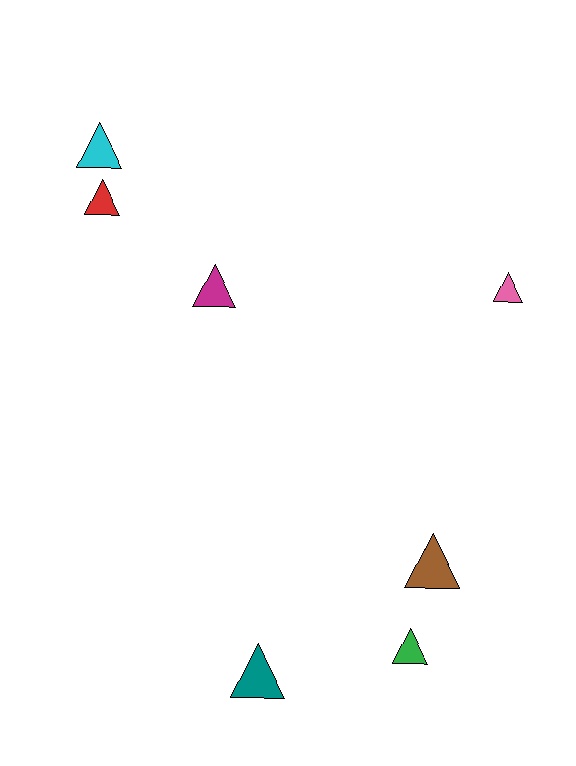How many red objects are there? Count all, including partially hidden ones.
There is 1 red object.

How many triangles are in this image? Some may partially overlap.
There are 7 triangles.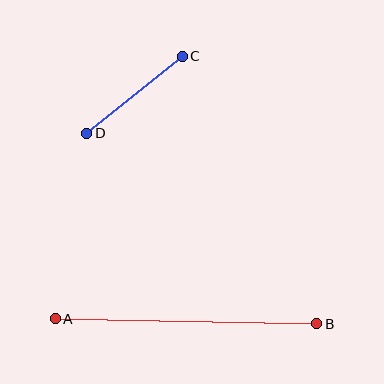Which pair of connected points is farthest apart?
Points A and B are farthest apart.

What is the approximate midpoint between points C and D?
The midpoint is at approximately (135, 95) pixels.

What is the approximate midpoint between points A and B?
The midpoint is at approximately (186, 321) pixels.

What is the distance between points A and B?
The distance is approximately 261 pixels.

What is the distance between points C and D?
The distance is approximately 123 pixels.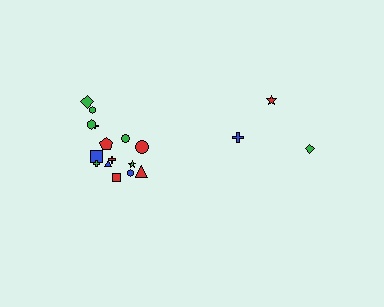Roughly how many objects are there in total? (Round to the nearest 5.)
Roughly 20 objects in total.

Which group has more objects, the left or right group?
The left group.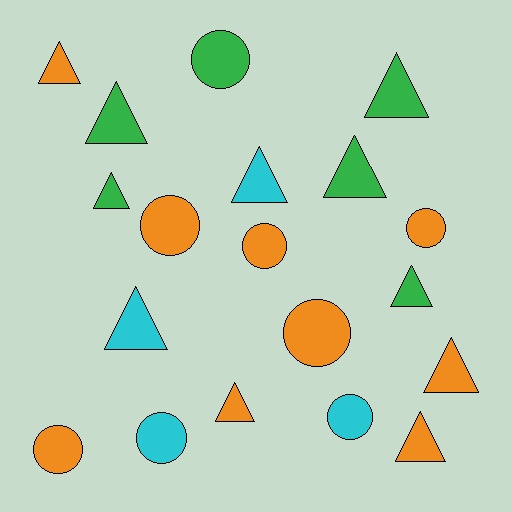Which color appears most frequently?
Orange, with 9 objects.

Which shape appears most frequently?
Triangle, with 11 objects.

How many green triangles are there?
There are 5 green triangles.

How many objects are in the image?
There are 19 objects.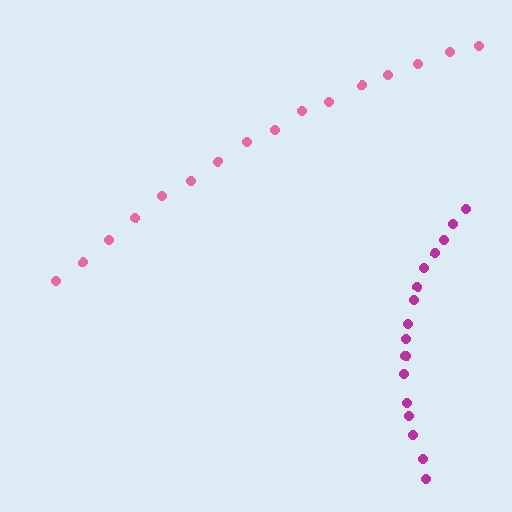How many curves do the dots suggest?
There are 2 distinct paths.